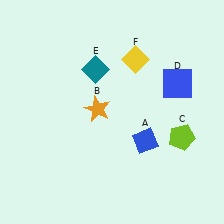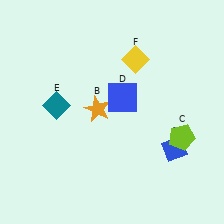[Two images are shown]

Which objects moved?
The objects that moved are: the blue diamond (A), the blue square (D), the teal diamond (E).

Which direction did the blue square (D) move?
The blue square (D) moved left.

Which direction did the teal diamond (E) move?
The teal diamond (E) moved left.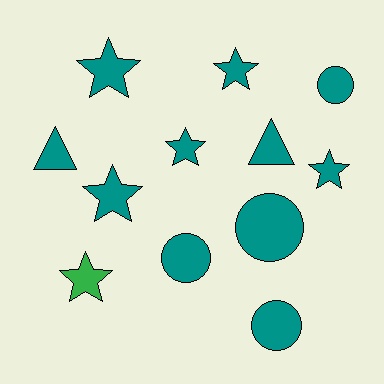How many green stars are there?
There is 1 green star.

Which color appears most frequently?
Teal, with 11 objects.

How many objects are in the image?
There are 12 objects.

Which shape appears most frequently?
Star, with 6 objects.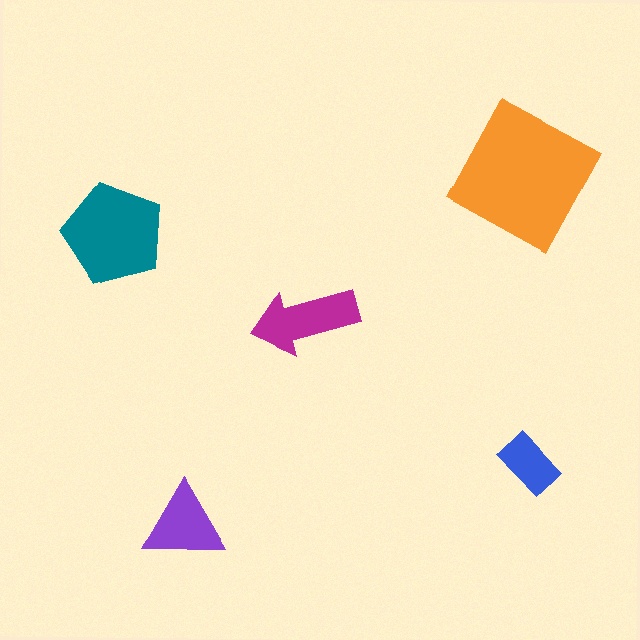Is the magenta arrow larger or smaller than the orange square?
Smaller.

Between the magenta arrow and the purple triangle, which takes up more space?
The magenta arrow.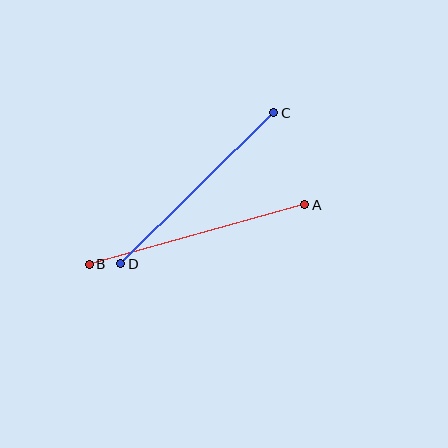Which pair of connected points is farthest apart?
Points A and B are farthest apart.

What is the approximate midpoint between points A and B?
The midpoint is at approximately (197, 235) pixels.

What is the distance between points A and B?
The distance is approximately 223 pixels.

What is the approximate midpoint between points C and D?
The midpoint is at approximately (197, 188) pixels.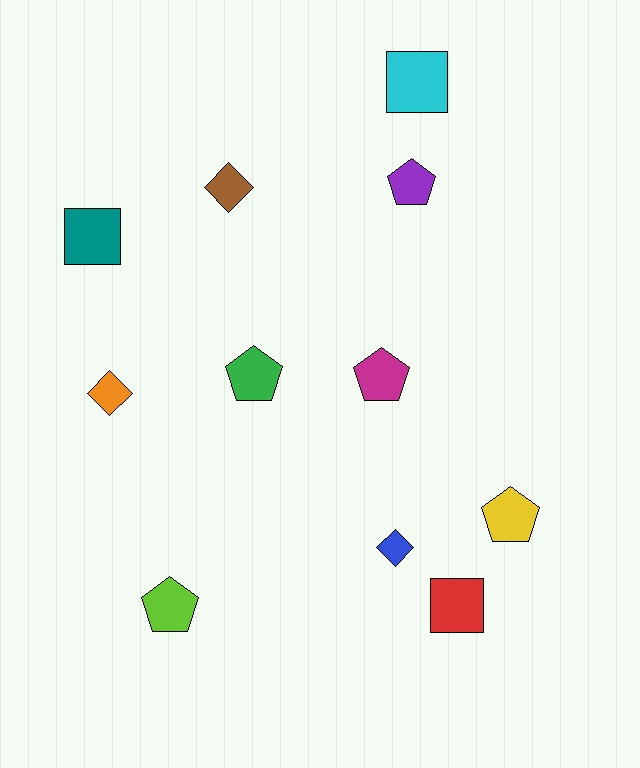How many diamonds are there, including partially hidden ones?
There are 3 diamonds.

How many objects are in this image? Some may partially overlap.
There are 11 objects.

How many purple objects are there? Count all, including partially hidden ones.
There is 1 purple object.